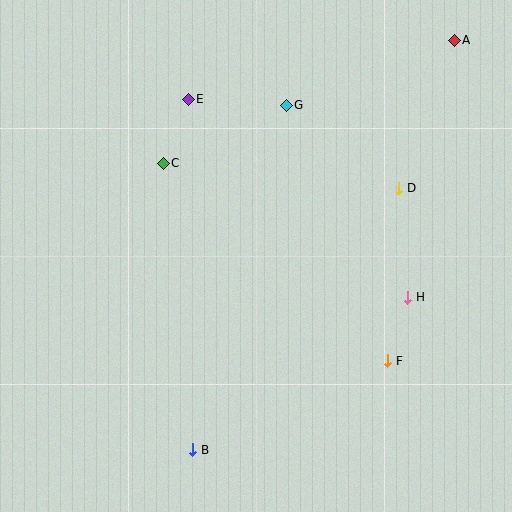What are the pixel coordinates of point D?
Point D is at (399, 188).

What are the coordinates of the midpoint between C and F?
The midpoint between C and F is at (275, 262).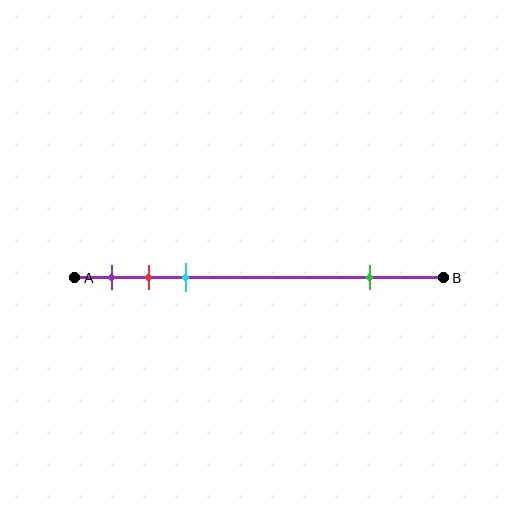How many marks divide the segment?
There are 4 marks dividing the segment.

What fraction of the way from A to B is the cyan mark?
The cyan mark is approximately 30% (0.3) of the way from A to B.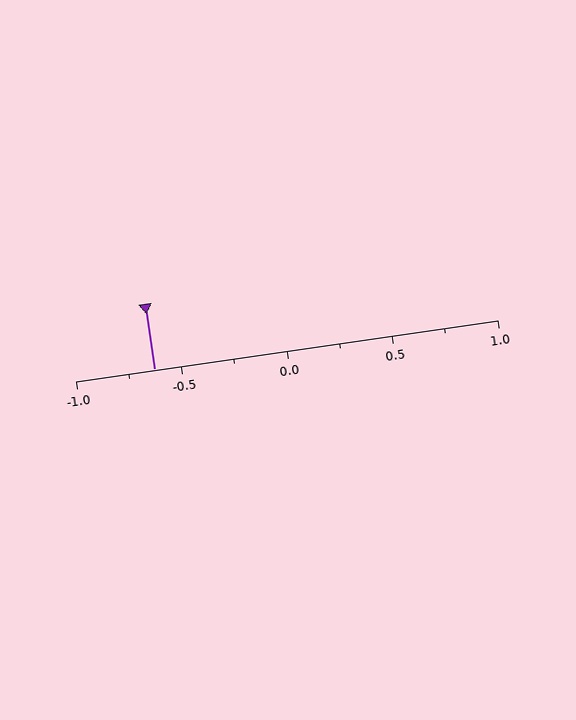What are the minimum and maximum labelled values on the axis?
The axis runs from -1.0 to 1.0.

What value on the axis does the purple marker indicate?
The marker indicates approximately -0.62.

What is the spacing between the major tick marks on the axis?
The major ticks are spaced 0.5 apart.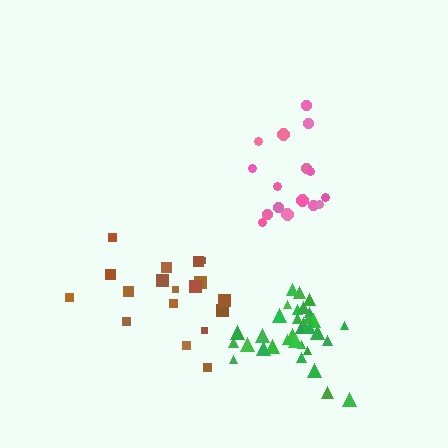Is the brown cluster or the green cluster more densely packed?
Green.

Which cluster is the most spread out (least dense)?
Brown.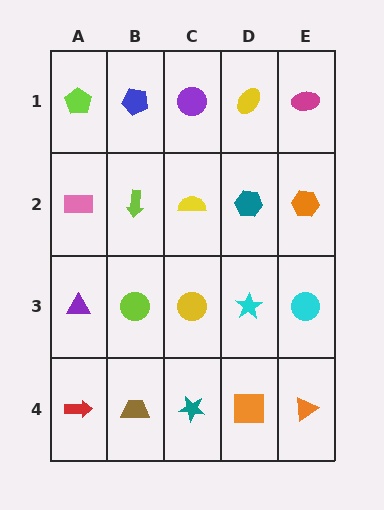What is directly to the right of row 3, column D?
A cyan circle.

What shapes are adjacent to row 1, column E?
An orange hexagon (row 2, column E), a yellow ellipse (row 1, column D).